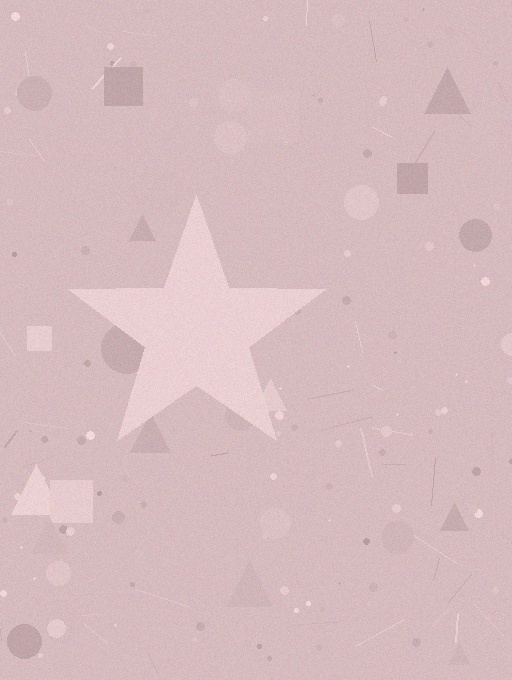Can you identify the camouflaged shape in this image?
The camouflaged shape is a star.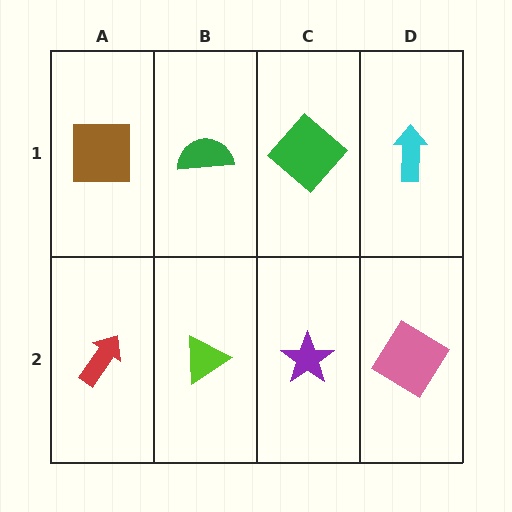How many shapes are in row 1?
4 shapes.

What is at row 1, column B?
A green semicircle.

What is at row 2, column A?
A red arrow.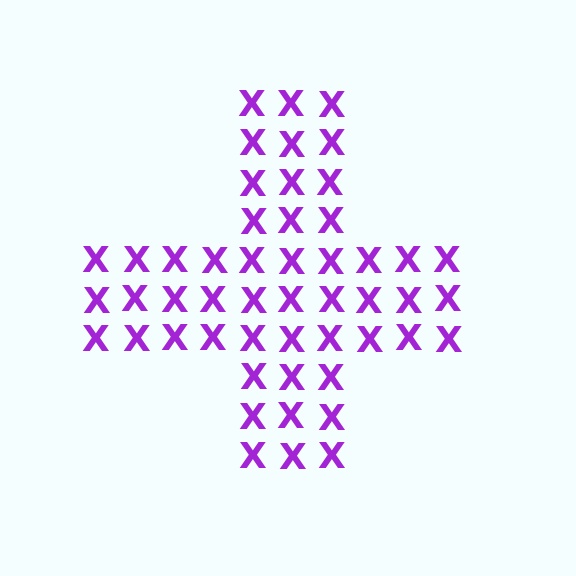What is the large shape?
The large shape is a cross.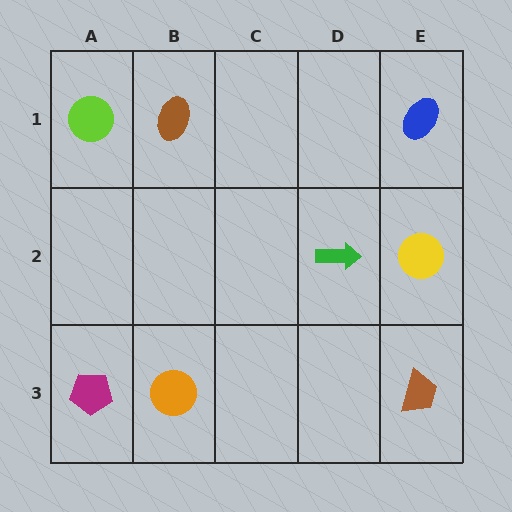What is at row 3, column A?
A magenta pentagon.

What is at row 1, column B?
A brown ellipse.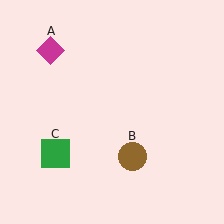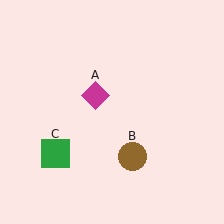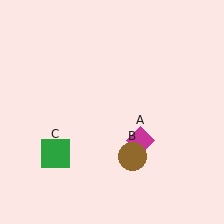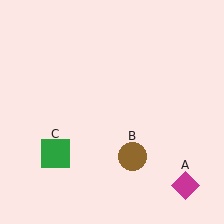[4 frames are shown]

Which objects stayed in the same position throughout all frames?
Brown circle (object B) and green square (object C) remained stationary.